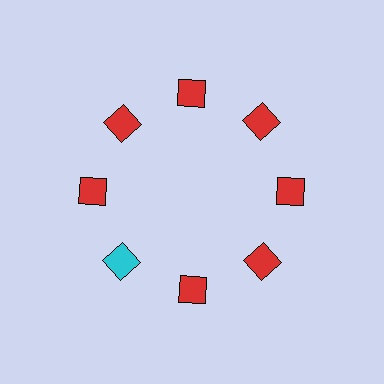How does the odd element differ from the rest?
It has a different color: cyan instead of red.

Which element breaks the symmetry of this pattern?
The cyan diamond at roughly the 8 o'clock position breaks the symmetry. All other shapes are red diamonds.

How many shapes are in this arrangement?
There are 8 shapes arranged in a ring pattern.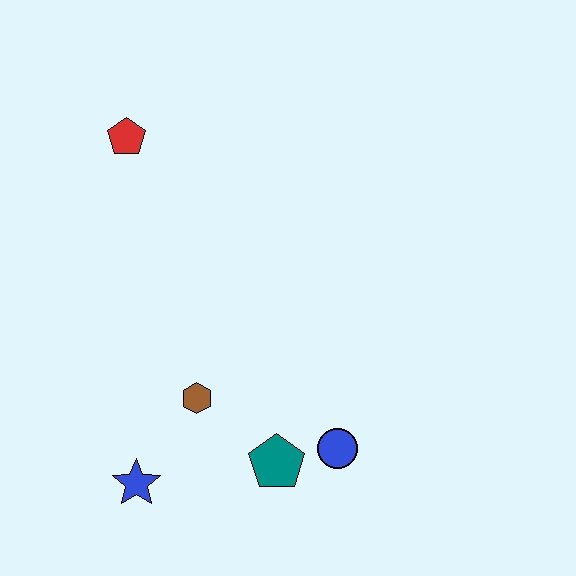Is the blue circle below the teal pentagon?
No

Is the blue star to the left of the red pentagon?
No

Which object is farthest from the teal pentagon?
The red pentagon is farthest from the teal pentagon.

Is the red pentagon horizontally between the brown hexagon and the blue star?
No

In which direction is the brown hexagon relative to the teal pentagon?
The brown hexagon is to the left of the teal pentagon.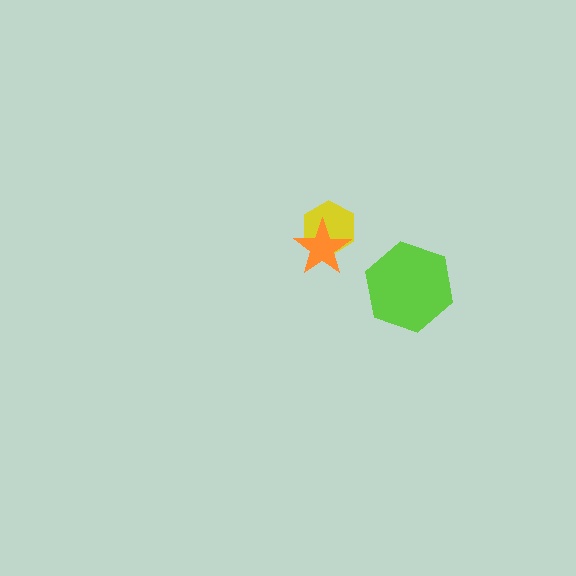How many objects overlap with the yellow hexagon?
1 object overlaps with the yellow hexagon.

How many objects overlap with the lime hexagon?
0 objects overlap with the lime hexagon.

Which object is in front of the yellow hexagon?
The orange star is in front of the yellow hexagon.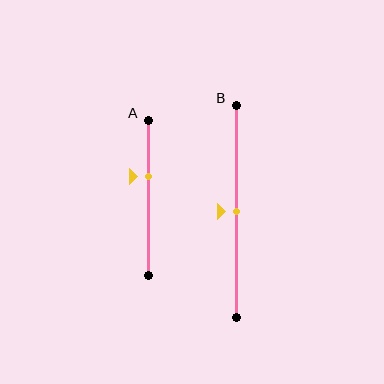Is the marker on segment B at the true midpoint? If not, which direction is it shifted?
Yes, the marker on segment B is at the true midpoint.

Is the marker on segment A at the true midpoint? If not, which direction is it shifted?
No, the marker on segment A is shifted upward by about 14% of the segment length.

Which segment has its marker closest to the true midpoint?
Segment B has its marker closest to the true midpoint.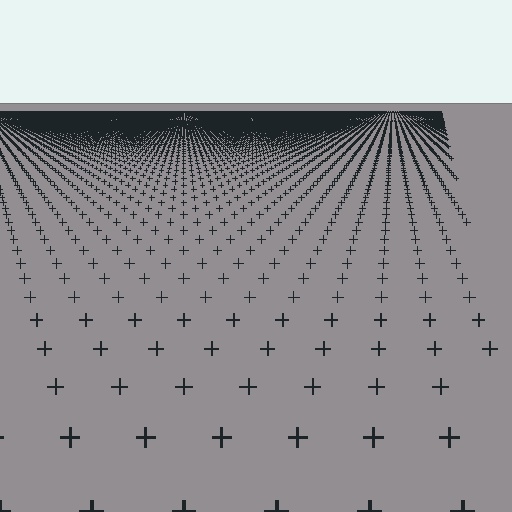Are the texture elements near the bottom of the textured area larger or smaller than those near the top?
Larger. Near the bottom, elements are closer to the viewer and appear at a bigger on-screen size.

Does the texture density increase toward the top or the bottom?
Density increases toward the top.